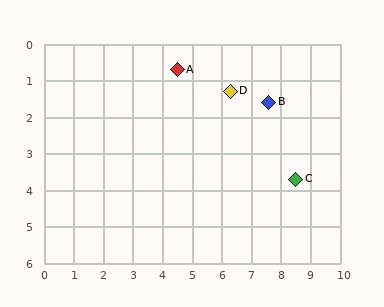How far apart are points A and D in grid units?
Points A and D are about 1.9 grid units apart.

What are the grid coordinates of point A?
Point A is at approximately (4.5, 0.7).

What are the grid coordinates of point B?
Point B is at approximately (7.6, 1.6).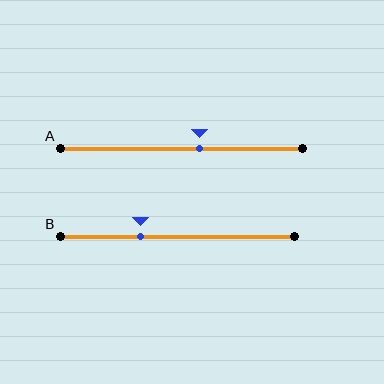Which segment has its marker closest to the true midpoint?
Segment A has its marker closest to the true midpoint.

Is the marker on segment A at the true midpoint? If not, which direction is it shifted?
No, the marker on segment A is shifted to the right by about 8% of the segment length.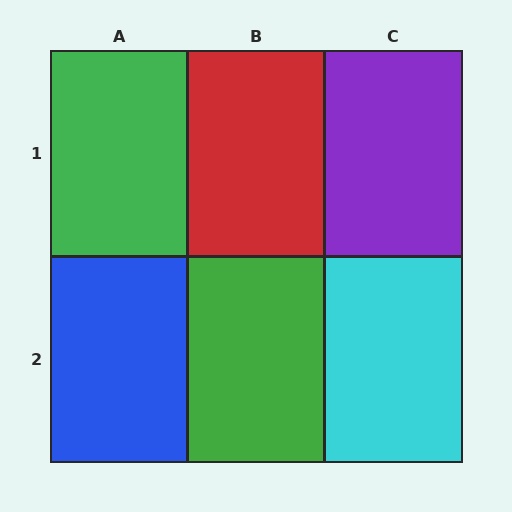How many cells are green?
2 cells are green.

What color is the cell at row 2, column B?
Green.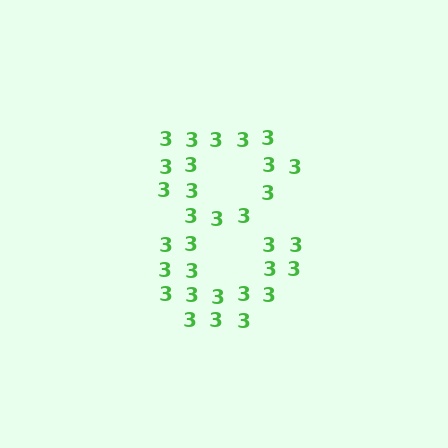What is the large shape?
The large shape is the digit 8.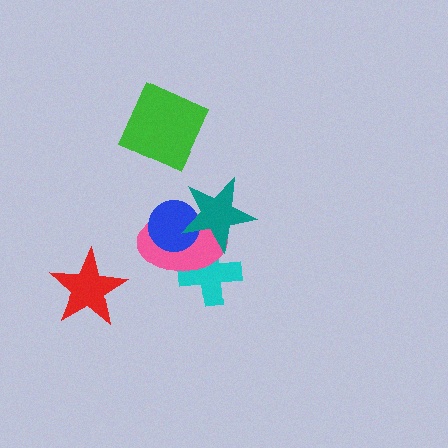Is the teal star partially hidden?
No, no other shape covers it.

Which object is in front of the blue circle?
The teal star is in front of the blue circle.